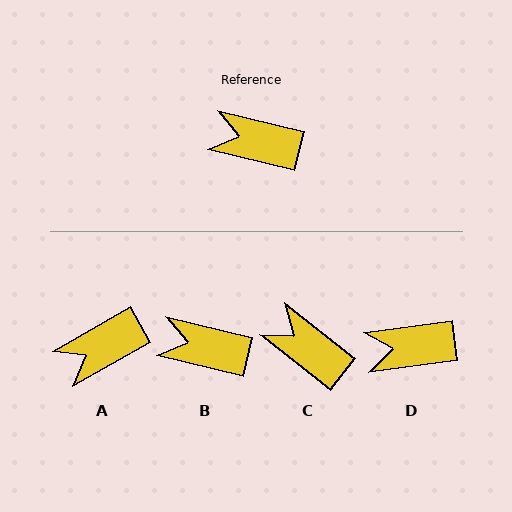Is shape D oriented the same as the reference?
No, it is off by about 21 degrees.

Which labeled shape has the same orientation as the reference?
B.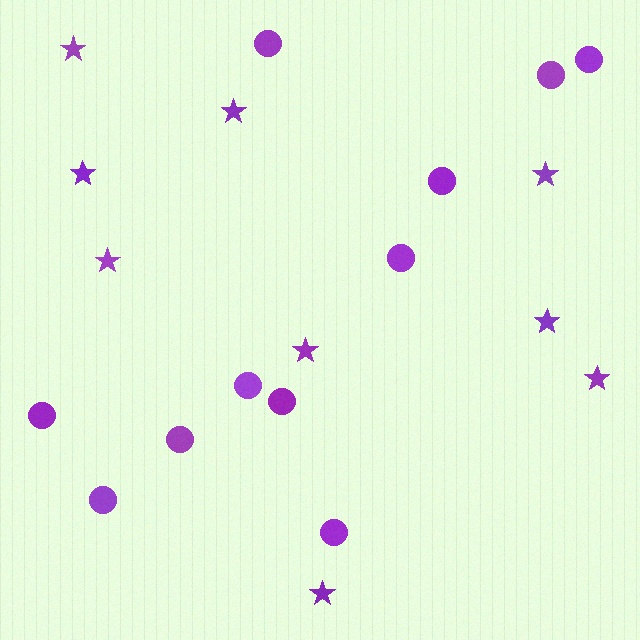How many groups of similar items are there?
There are 2 groups: one group of circles (11) and one group of stars (9).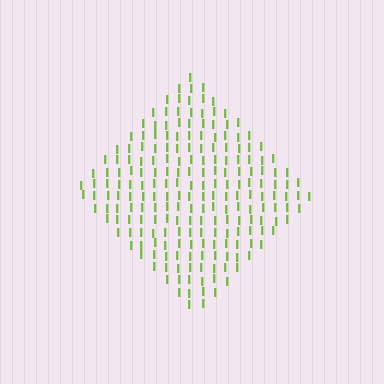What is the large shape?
The large shape is a diamond.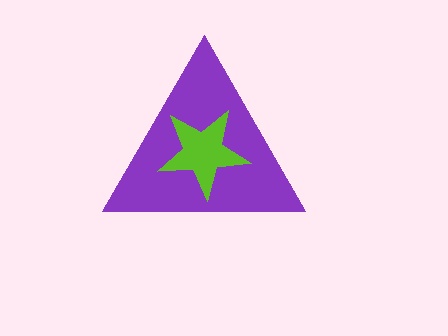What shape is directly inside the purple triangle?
The lime star.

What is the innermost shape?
The lime star.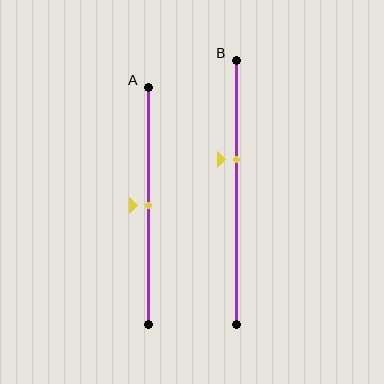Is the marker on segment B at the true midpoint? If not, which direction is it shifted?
No, the marker on segment B is shifted upward by about 12% of the segment length.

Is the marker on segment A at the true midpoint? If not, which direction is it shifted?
Yes, the marker on segment A is at the true midpoint.